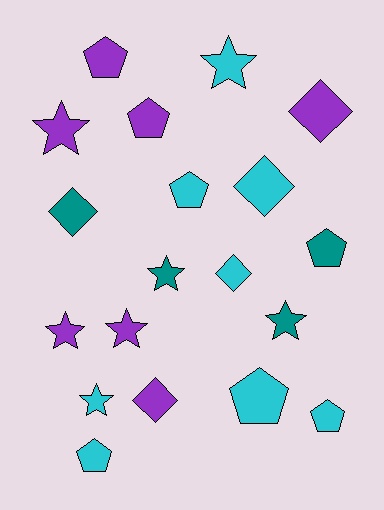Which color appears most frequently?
Cyan, with 8 objects.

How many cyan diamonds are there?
There are 2 cyan diamonds.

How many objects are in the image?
There are 19 objects.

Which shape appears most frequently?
Star, with 7 objects.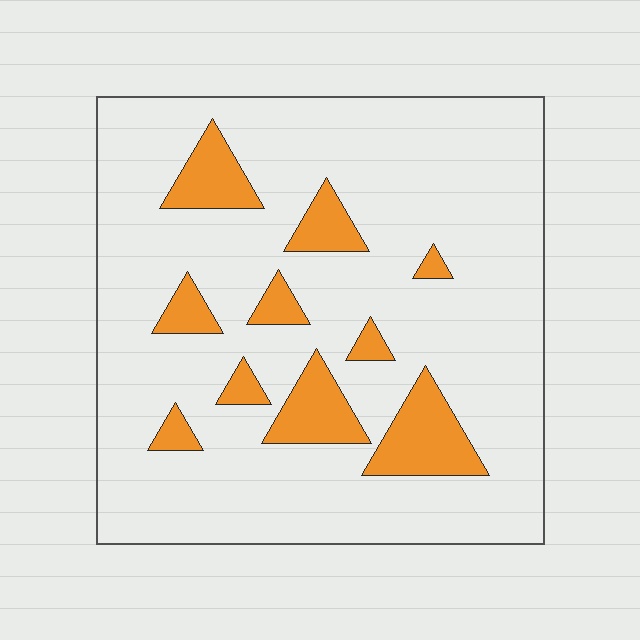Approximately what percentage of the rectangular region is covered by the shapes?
Approximately 15%.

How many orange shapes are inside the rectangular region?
10.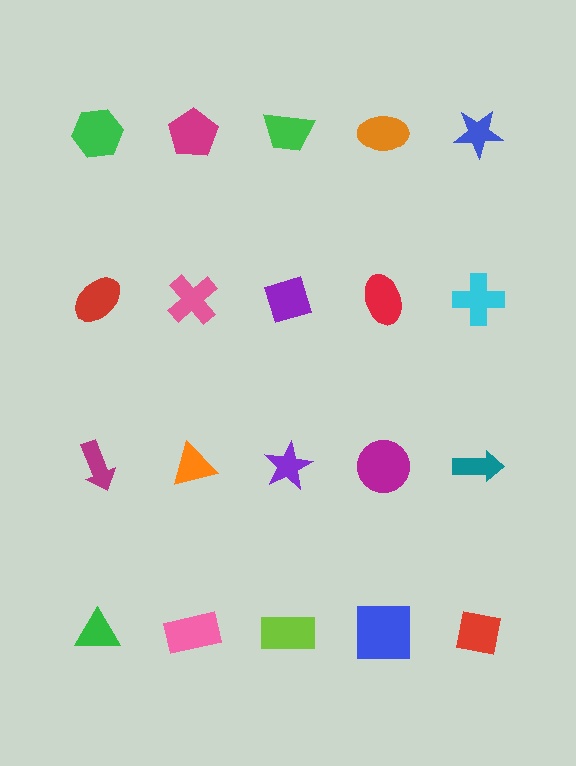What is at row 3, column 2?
An orange triangle.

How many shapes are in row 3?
5 shapes.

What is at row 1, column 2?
A magenta pentagon.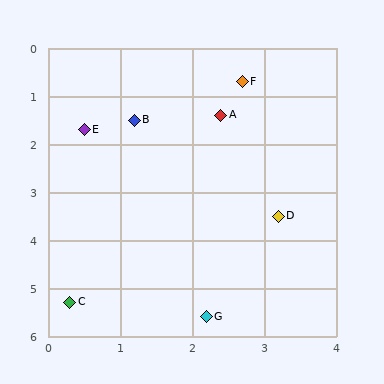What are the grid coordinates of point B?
Point B is at approximately (1.2, 1.5).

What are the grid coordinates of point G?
Point G is at approximately (2.2, 5.6).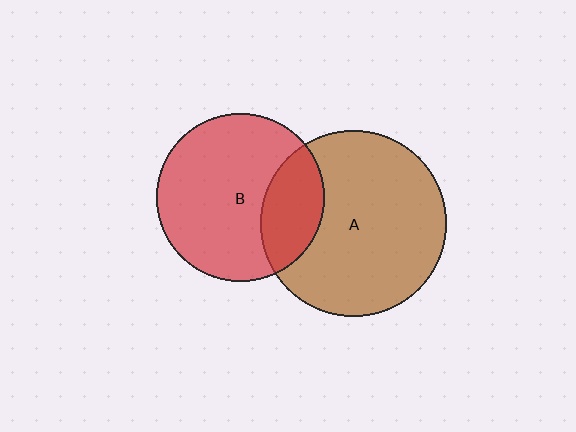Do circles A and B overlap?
Yes.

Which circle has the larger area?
Circle A (brown).